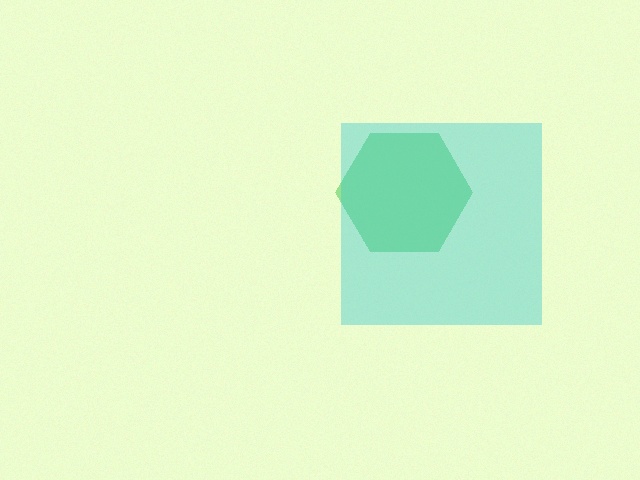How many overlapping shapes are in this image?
There are 2 overlapping shapes in the image.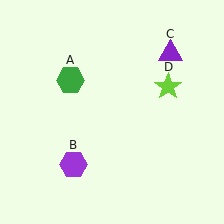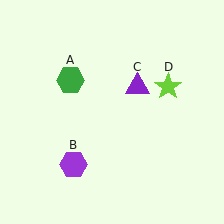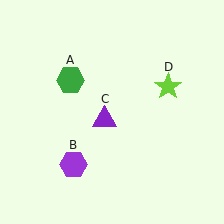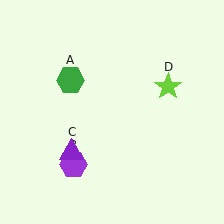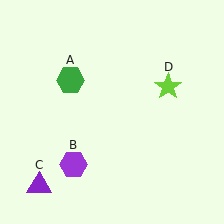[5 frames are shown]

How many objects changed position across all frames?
1 object changed position: purple triangle (object C).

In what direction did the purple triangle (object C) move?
The purple triangle (object C) moved down and to the left.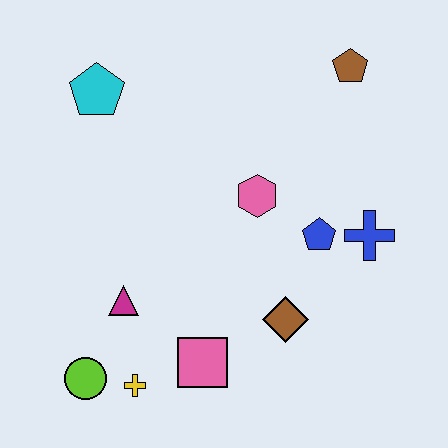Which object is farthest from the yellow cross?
The brown pentagon is farthest from the yellow cross.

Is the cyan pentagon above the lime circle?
Yes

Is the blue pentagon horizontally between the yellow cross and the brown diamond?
No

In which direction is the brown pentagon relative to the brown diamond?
The brown pentagon is above the brown diamond.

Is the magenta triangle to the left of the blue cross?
Yes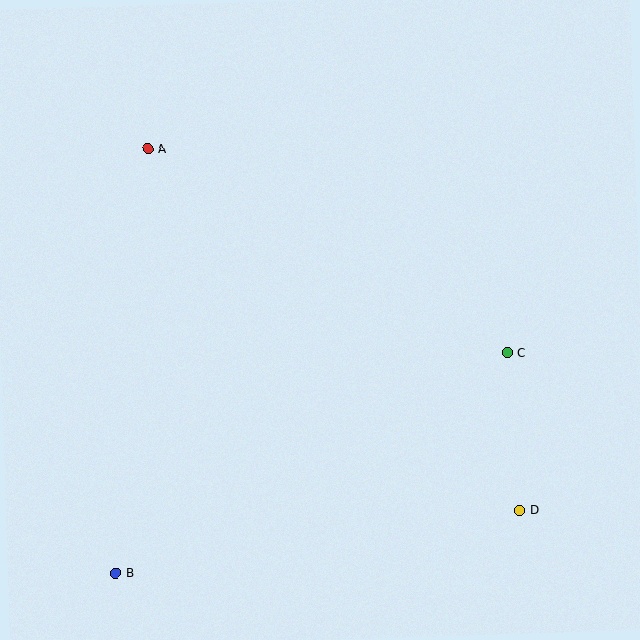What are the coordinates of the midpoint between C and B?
The midpoint between C and B is at (311, 463).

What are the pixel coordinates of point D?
Point D is at (520, 510).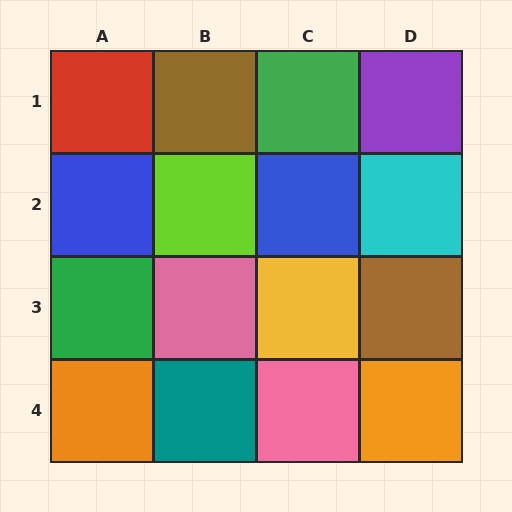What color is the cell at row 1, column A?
Red.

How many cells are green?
2 cells are green.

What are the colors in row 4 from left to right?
Orange, teal, pink, orange.